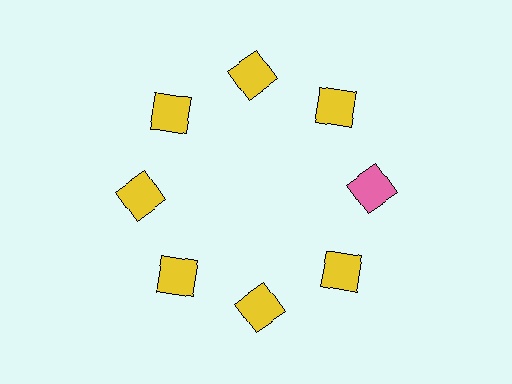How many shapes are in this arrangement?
There are 8 shapes arranged in a ring pattern.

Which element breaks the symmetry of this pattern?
The pink square at roughly the 3 o'clock position breaks the symmetry. All other shapes are yellow squares.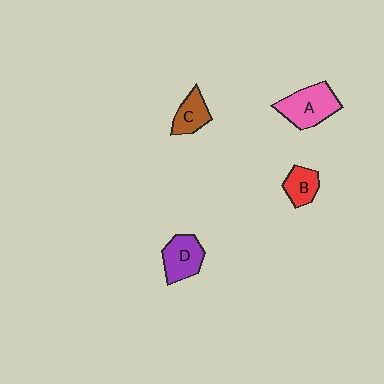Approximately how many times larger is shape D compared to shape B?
Approximately 1.4 times.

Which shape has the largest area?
Shape A (pink).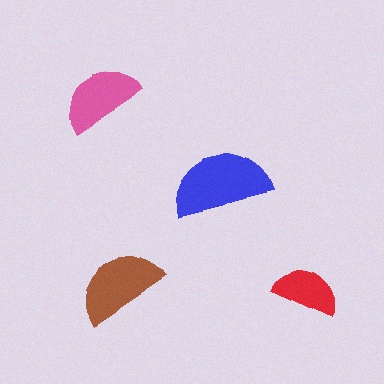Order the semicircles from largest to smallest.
the blue one, the brown one, the pink one, the red one.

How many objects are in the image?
There are 4 objects in the image.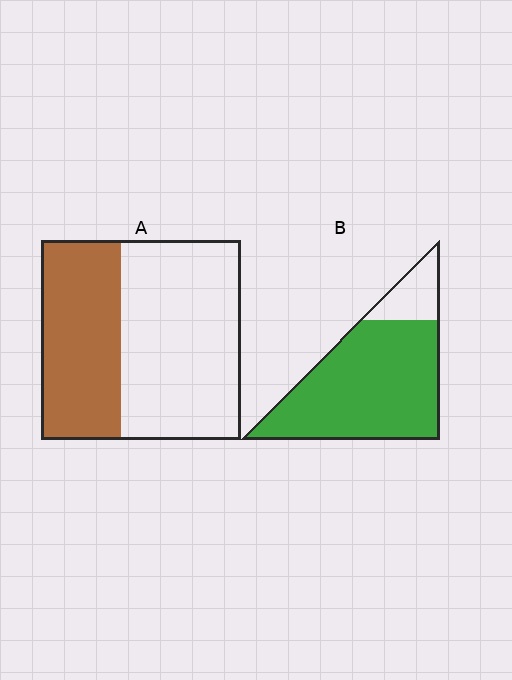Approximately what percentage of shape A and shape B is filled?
A is approximately 40% and B is approximately 85%.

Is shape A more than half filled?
No.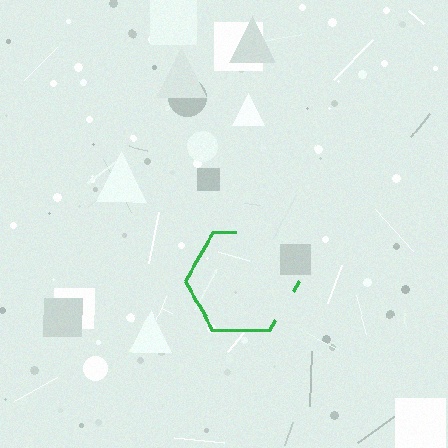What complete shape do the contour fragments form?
The contour fragments form a hexagon.